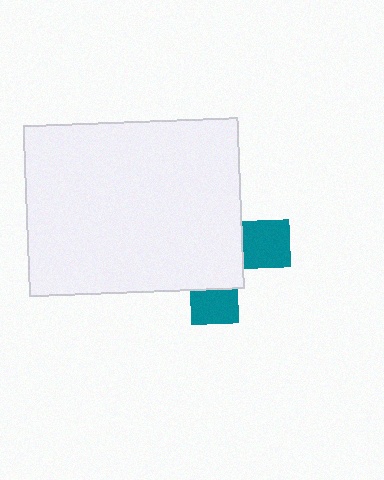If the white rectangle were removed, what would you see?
You would see the complete teal cross.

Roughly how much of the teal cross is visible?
A small part of it is visible (roughly 30%).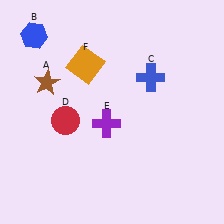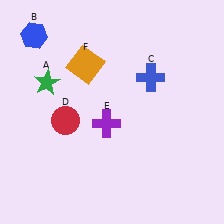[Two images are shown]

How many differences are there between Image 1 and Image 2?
There is 1 difference between the two images.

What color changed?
The star (A) changed from brown in Image 1 to green in Image 2.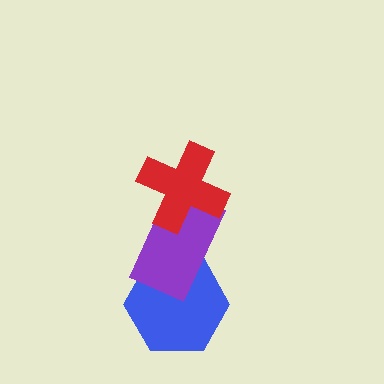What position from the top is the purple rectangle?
The purple rectangle is 2nd from the top.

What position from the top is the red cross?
The red cross is 1st from the top.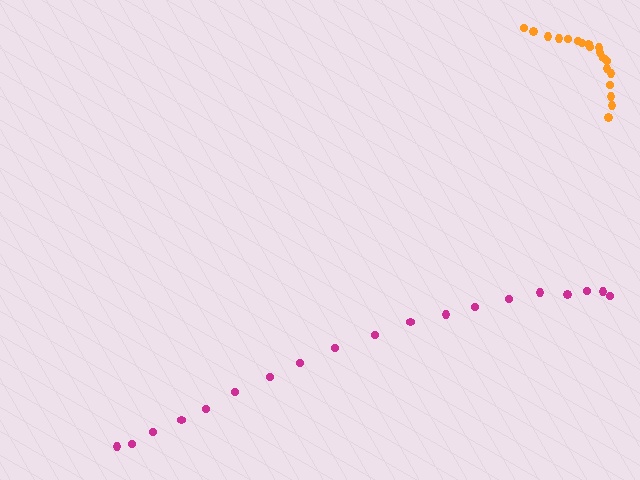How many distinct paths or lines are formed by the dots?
There are 2 distinct paths.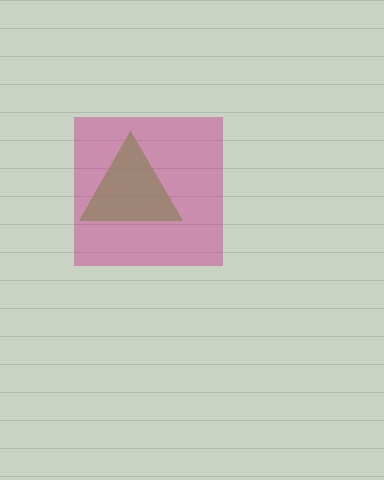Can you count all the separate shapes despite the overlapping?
Yes, there are 2 separate shapes.